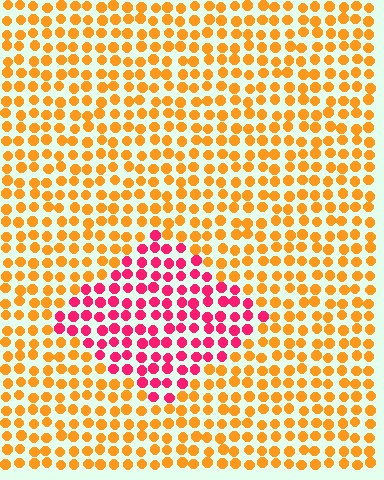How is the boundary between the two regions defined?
The boundary is defined purely by a slight shift in hue (about 56 degrees). Spacing, size, and orientation are identical on both sides.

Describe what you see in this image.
The image is filled with small orange elements in a uniform arrangement. A diamond-shaped region is visible where the elements are tinted to a slightly different hue, forming a subtle color boundary.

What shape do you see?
I see a diamond.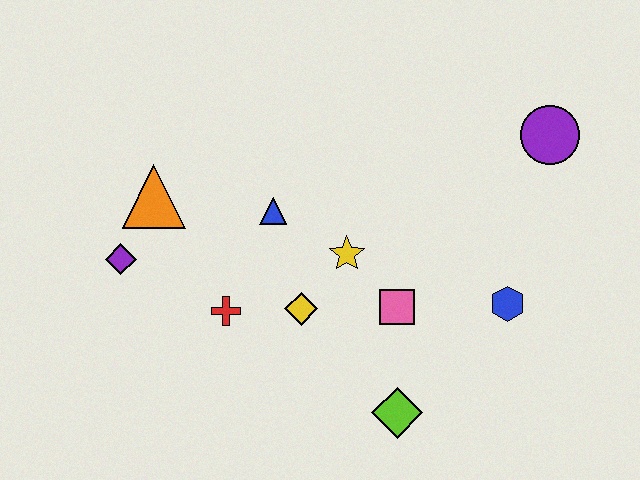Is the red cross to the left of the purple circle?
Yes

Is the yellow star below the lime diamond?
No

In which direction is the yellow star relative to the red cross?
The yellow star is to the right of the red cross.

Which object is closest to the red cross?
The yellow diamond is closest to the red cross.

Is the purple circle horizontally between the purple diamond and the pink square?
No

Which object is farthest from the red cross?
The purple circle is farthest from the red cross.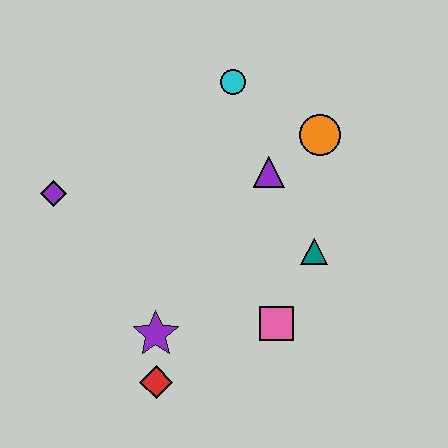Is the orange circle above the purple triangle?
Yes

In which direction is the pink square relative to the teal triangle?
The pink square is below the teal triangle.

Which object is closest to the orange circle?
The purple triangle is closest to the orange circle.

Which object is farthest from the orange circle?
The red diamond is farthest from the orange circle.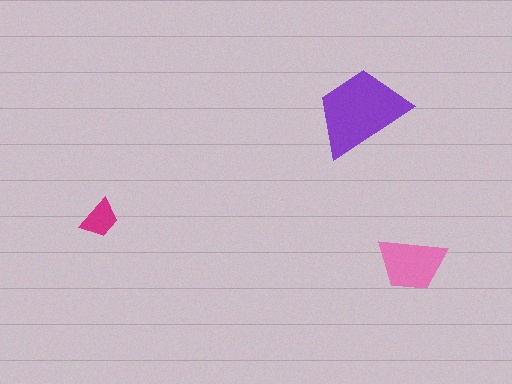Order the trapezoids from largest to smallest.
the purple one, the pink one, the magenta one.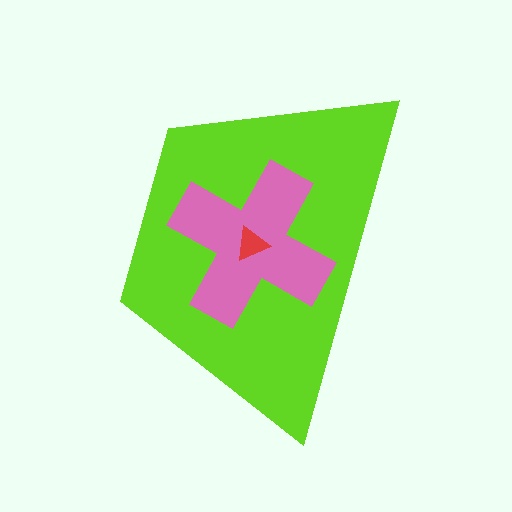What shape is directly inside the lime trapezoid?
The pink cross.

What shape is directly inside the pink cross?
The red triangle.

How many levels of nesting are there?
3.